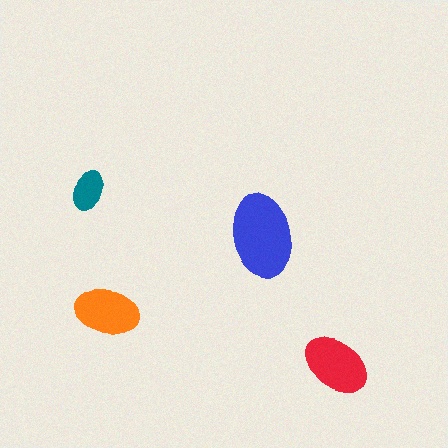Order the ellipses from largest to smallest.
the blue one, the red one, the orange one, the teal one.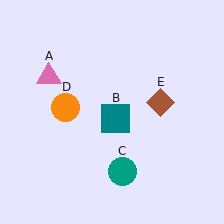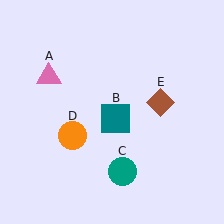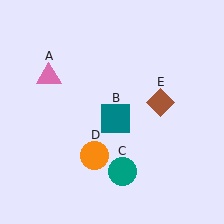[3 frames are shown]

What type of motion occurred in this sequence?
The orange circle (object D) rotated counterclockwise around the center of the scene.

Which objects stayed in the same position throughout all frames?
Pink triangle (object A) and teal square (object B) and teal circle (object C) and brown diamond (object E) remained stationary.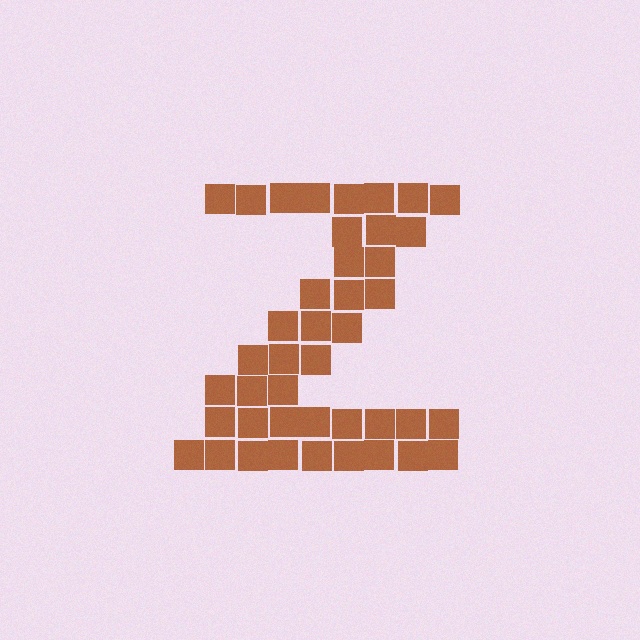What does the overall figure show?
The overall figure shows the letter Z.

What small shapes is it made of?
It is made of small squares.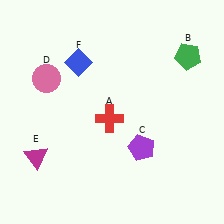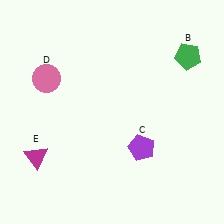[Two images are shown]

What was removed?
The red cross (A), the blue diamond (F) were removed in Image 2.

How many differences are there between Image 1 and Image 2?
There are 2 differences between the two images.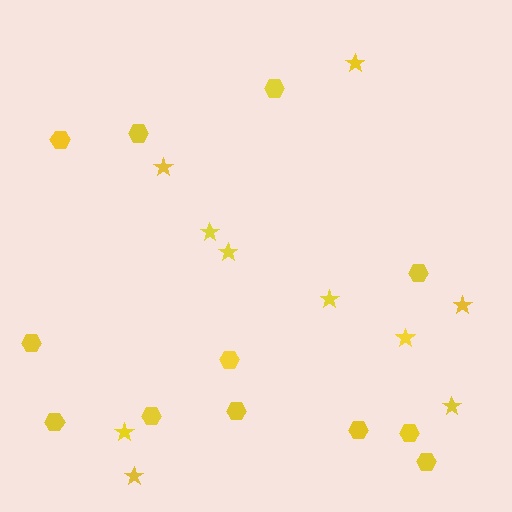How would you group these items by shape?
There are 2 groups: one group of hexagons (12) and one group of stars (10).